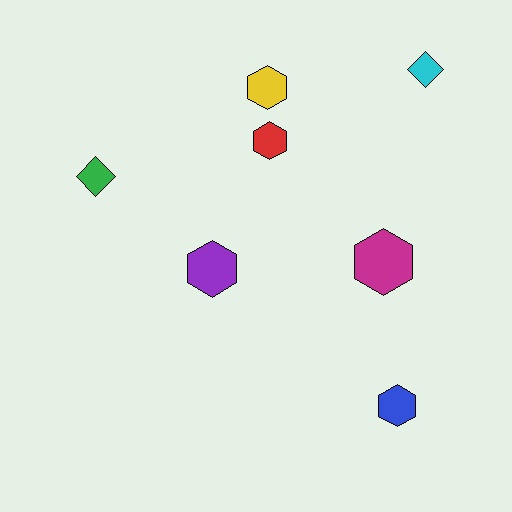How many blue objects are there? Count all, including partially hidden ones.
There is 1 blue object.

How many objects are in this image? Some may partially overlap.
There are 7 objects.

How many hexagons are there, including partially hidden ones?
There are 5 hexagons.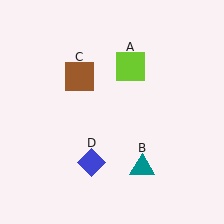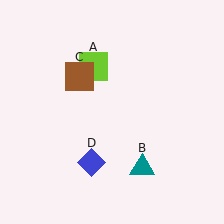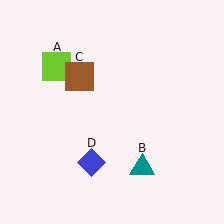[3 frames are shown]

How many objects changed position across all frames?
1 object changed position: lime square (object A).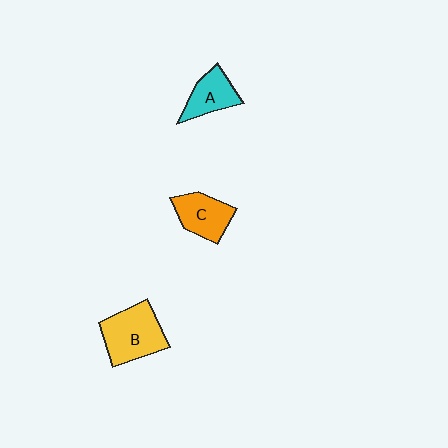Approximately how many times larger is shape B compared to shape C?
Approximately 1.4 times.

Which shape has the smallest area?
Shape A (cyan).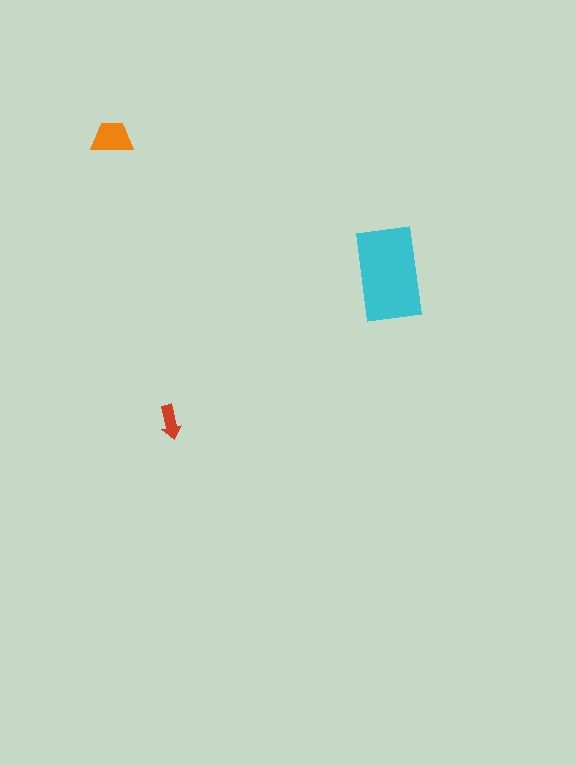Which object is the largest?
The cyan rectangle.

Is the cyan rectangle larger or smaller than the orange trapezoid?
Larger.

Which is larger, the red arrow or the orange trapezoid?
The orange trapezoid.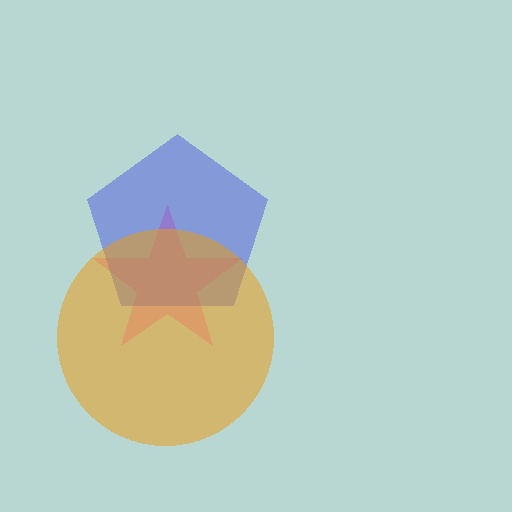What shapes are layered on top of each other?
The layered shapes are: a pink star, a blue pentagon, an orange circle.